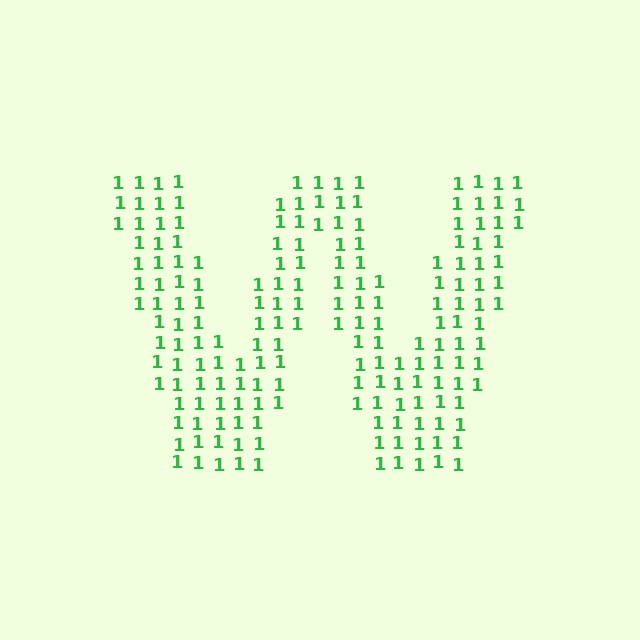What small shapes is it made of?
It is made of small digit 1's.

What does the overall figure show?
The overall figure shows the letter W.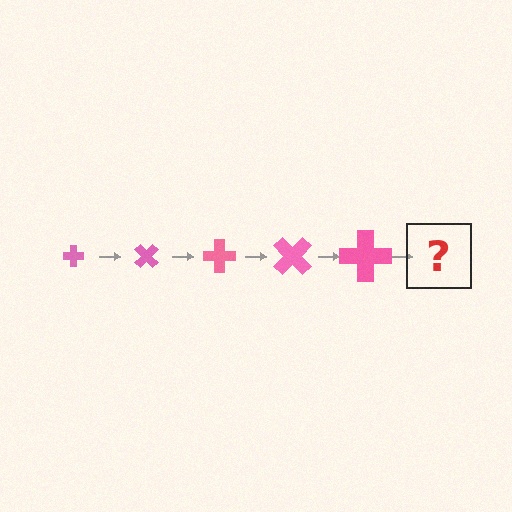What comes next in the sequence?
The next element should be a cross, larger than the previous one and rotated 225 degrees from the start.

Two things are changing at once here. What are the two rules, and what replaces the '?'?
The two rules are that the cross grows larger each step and it rotates 45 degrees each step. The '?' should be a cross, larger than the previous one and rotated 225 degrees from the start.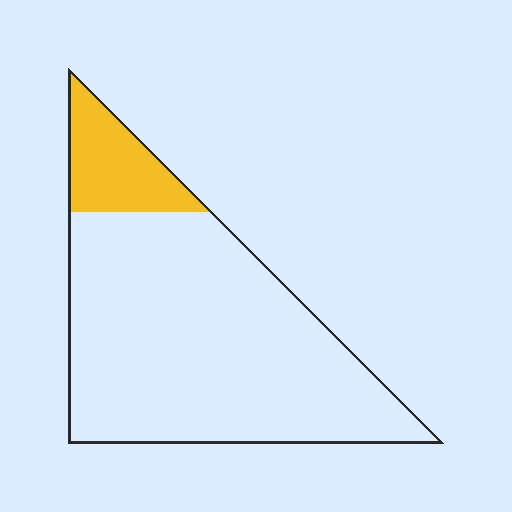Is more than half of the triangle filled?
No.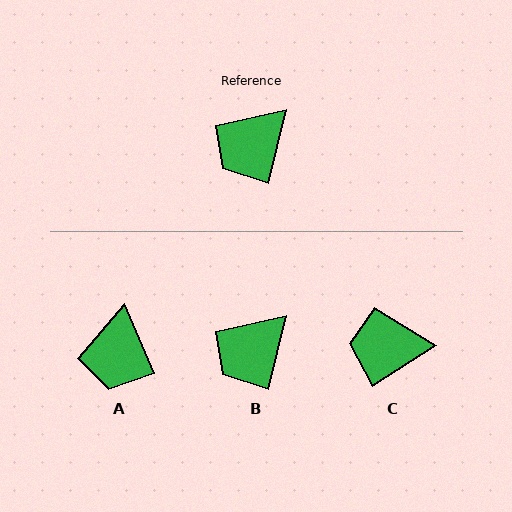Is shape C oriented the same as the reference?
No, it is off by about 43 degrees.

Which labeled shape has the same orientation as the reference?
B.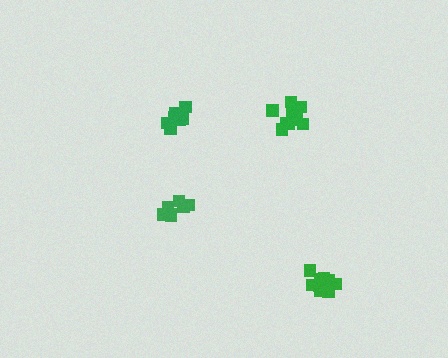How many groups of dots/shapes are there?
There are 4 groups.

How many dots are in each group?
Group 1: 10 dots, Group 2: 13 dots, Group 3: 7 dots, Group 4: 10 dots (40 total).